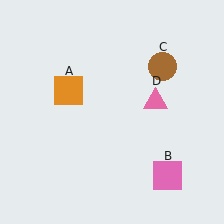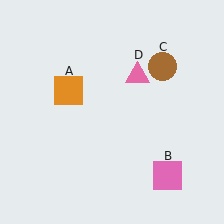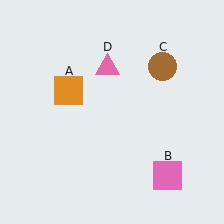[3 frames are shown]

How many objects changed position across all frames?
1 object changed position: pink triangle (object D).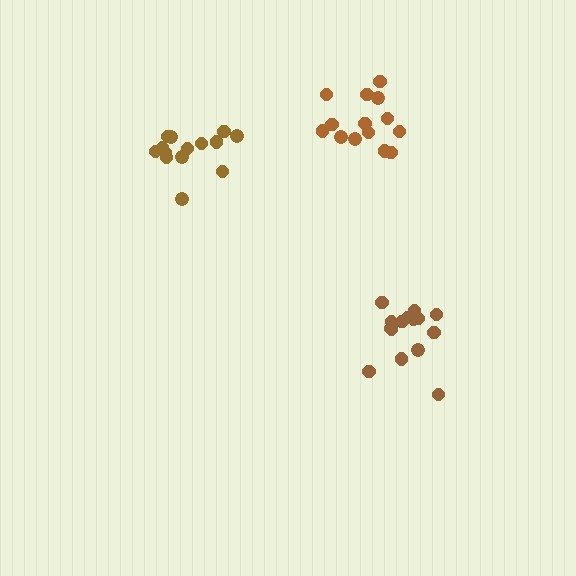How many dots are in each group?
Group 1: 14 dots, Group 2: 14 dots, Group 3: 15 dots (43 total).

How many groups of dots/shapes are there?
There are 3 groups.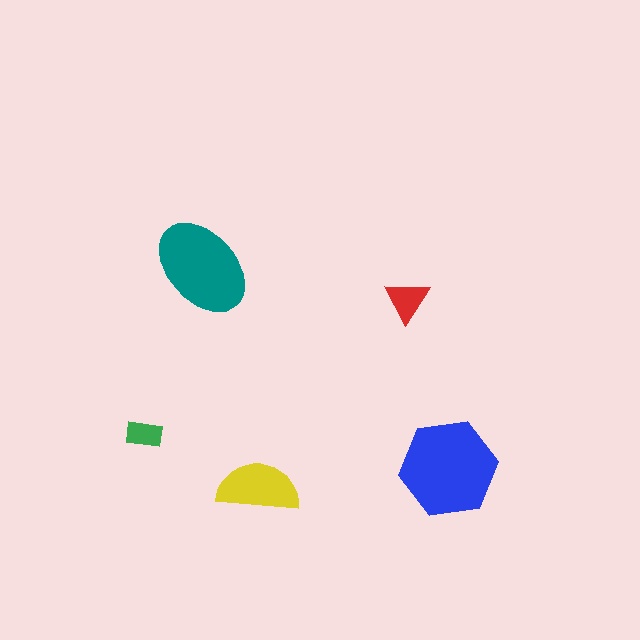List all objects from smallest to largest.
The green rectangle, the red triangle, the yellow semicircle, the teal ellipse, the blue hexagon.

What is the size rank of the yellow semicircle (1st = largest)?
3rd.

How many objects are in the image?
There are 5 objects in the image.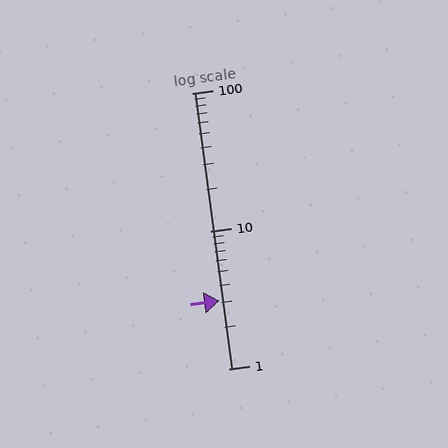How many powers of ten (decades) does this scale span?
The scale spans 2 decades, from 1 to 100.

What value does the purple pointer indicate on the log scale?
The pointer indicates approximately 3.1.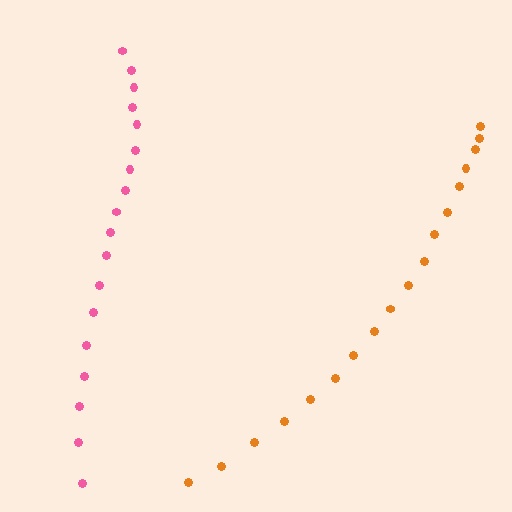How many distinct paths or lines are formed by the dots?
There are 2 distinct paths.